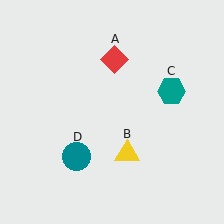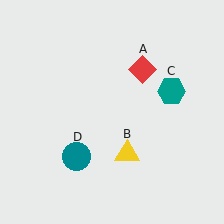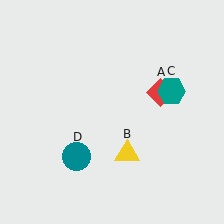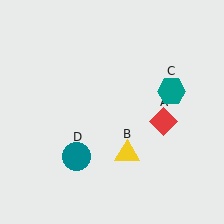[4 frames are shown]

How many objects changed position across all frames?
1 object changed position: red diamond (object A).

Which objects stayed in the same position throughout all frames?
Yellow triangle (object B) and teal hexagon (object C) and teal circle (object D) remained stationary.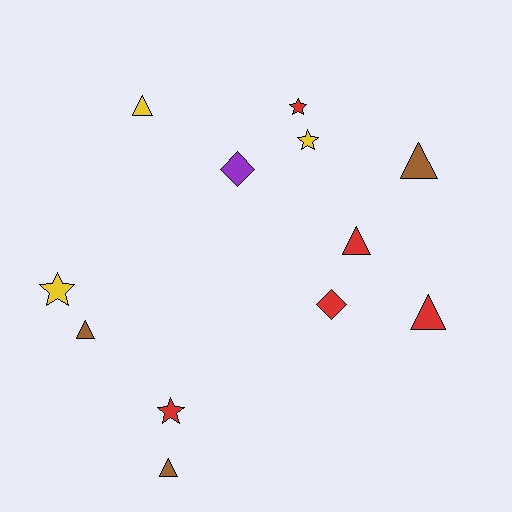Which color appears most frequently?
Red, with 5 objects.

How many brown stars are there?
There are no brown stars.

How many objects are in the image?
There are 12 objects.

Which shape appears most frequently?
Triangle, with 6 objects.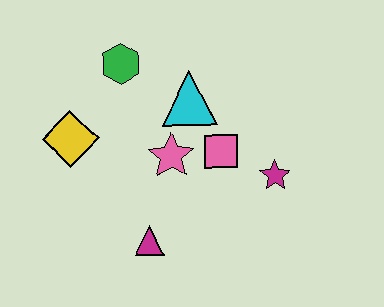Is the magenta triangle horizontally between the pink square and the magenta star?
No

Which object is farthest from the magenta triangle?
The green hexagon is farthest from the magenta triangle.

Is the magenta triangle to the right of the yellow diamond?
Yes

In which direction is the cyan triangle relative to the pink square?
The cyan triangle is above the pink square.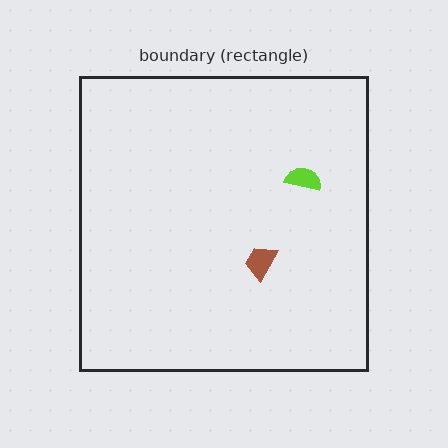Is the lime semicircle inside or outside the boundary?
Inside.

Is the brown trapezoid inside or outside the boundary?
Inside.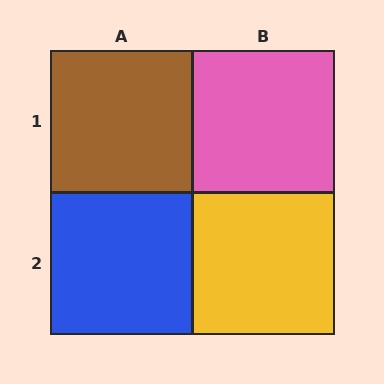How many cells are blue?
1 cell is blue.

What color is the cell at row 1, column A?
Brown.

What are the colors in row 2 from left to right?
Blue, yellow.